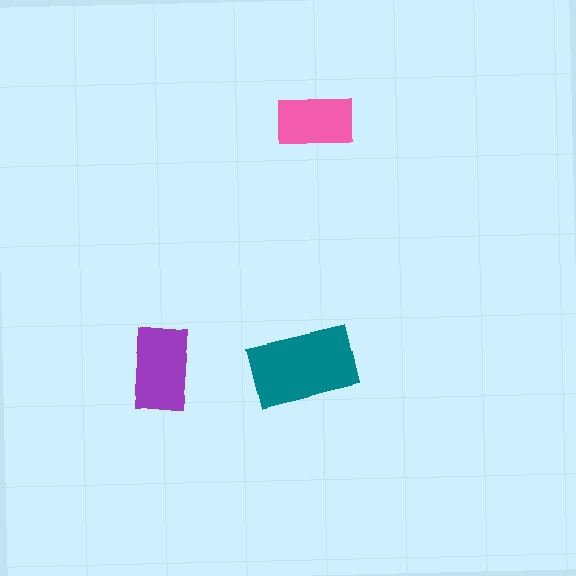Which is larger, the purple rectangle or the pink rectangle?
The purple one.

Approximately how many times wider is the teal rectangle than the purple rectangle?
About 1.5 times wider.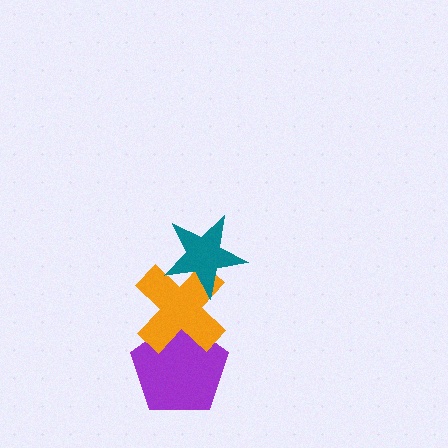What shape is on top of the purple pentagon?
The orange cross is on top of the purple pentagon.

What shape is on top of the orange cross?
The teal star is on top of the orange cross.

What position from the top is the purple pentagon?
The purple pentagon is 3rd from the top.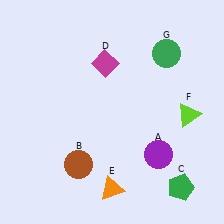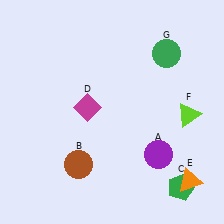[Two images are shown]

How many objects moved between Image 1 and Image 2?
2 objects moved between the two images.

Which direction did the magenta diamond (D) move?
The magenta diamond (D) moved down.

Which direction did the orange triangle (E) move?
The orange triangle (E) moved right.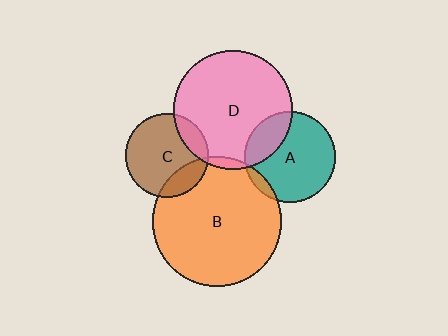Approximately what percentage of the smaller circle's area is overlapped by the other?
Approximately 25%.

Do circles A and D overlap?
Yes.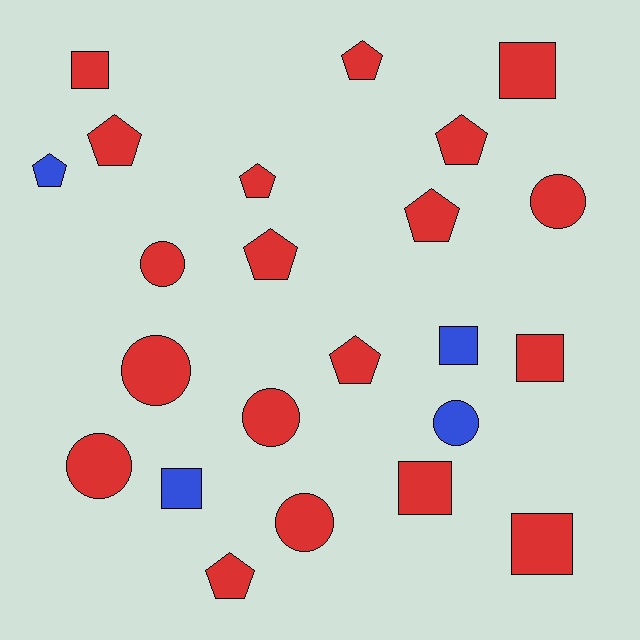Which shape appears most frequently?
Pentagon, with 9 objects.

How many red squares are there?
There are 5 red squares.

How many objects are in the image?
There are 23 objects.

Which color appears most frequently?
Red, with 19 objects.